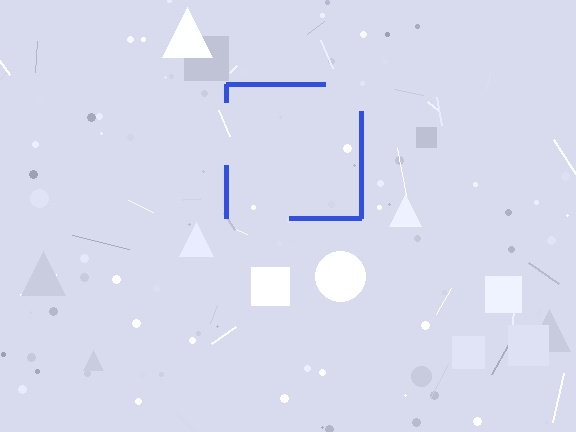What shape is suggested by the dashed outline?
The dashed outline suggests a square.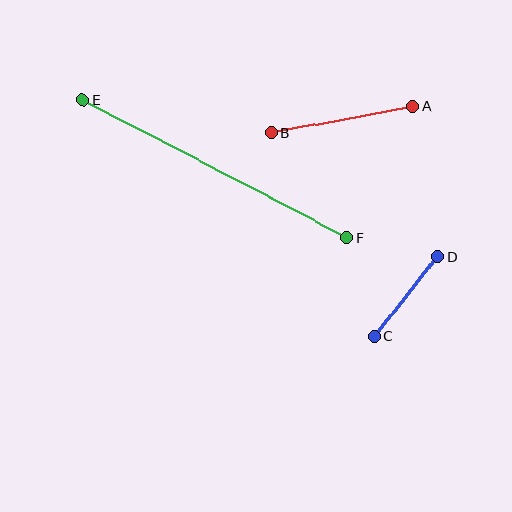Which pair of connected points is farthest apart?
Points E and F are farthest apart.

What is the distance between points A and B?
The distance is approximately 144 pixels.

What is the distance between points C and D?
The distance is approximately 102 pixels.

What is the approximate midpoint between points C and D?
The midpoint is at approximately (406, 296) pixels.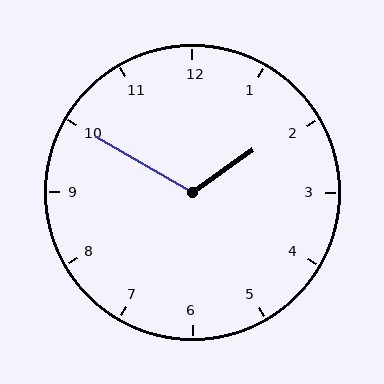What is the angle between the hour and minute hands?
Approximately 115 degrees.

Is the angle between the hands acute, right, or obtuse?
It is obtuse.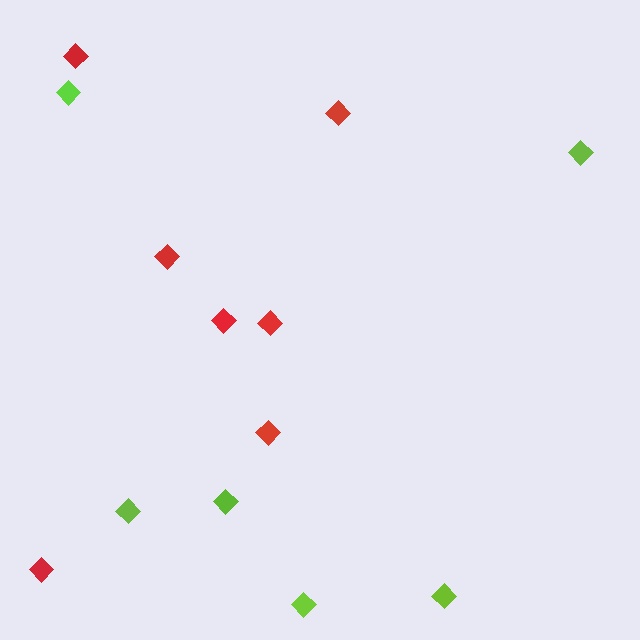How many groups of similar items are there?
There are 2 groups: one group of lime diamonds (6) and one group of red diamonds (7).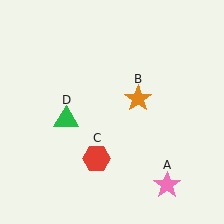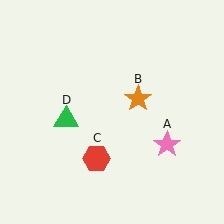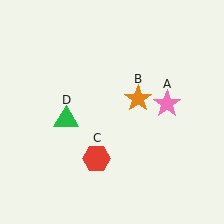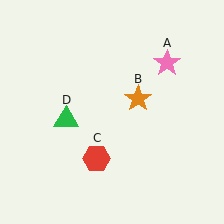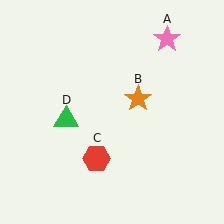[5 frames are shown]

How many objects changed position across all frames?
1 object changed position: pink star (object A).